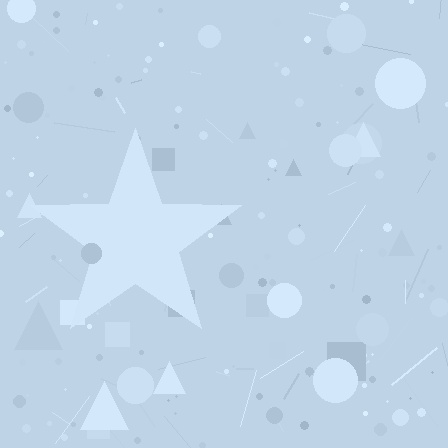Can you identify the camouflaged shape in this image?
The camouflaged shape is a star.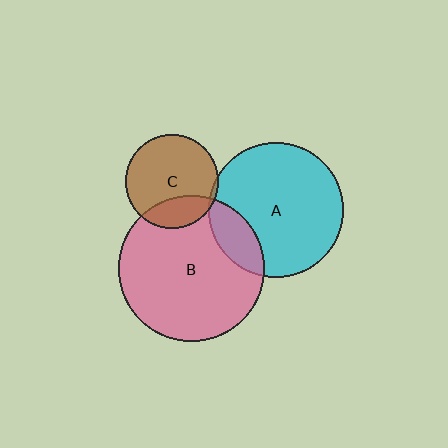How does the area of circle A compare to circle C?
Approximately 2.1 times.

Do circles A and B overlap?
Yes.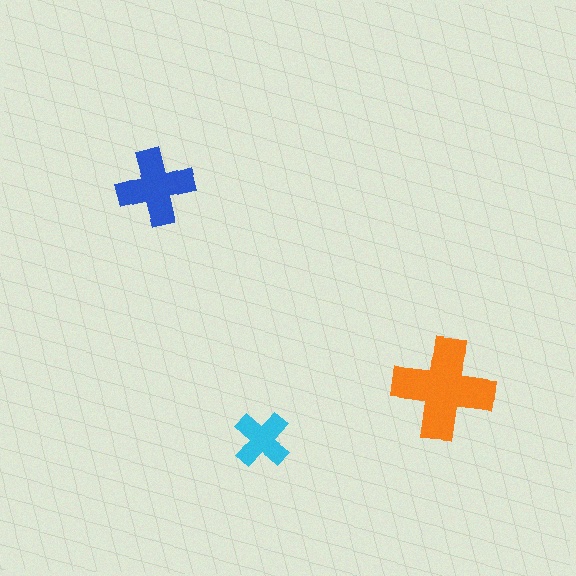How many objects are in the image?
There are 3 objects in the image.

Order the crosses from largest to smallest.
the orange one, the blue one, the cyan one.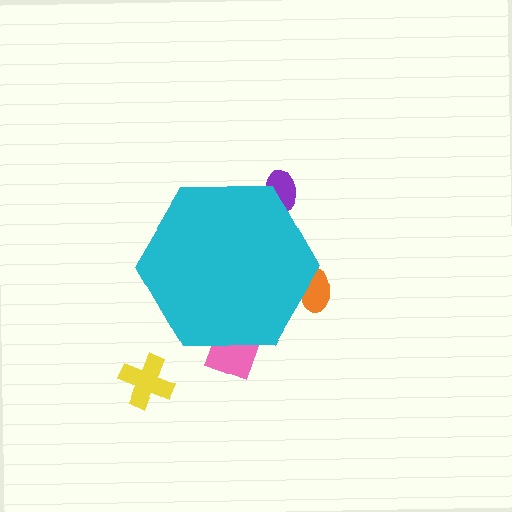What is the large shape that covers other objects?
A cyan hexagon.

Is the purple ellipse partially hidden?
Yes, the purple ellipse is partially hidden behind the cyan hexagon.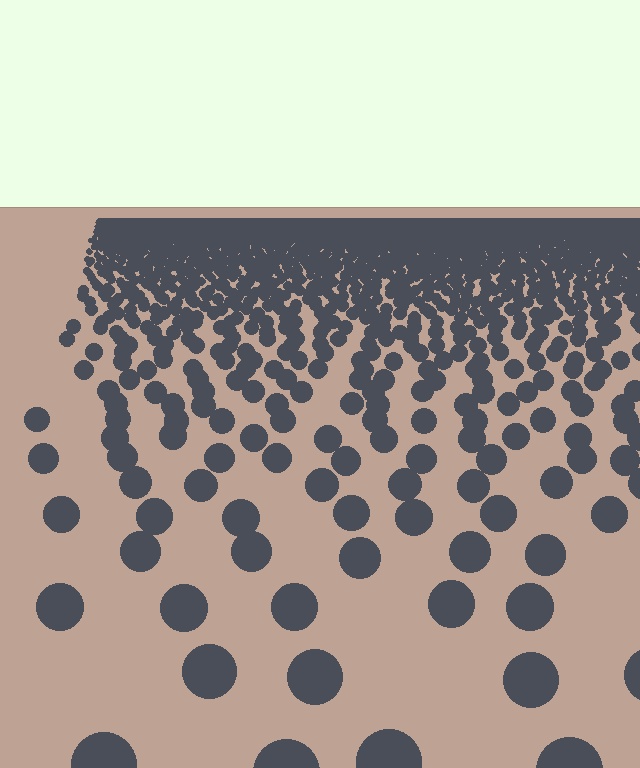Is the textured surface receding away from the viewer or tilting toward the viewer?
The surface is receding away from the viewer. Texture elements get smaller and denser toward the top.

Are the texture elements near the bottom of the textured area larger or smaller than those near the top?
Larger. Near the bottom, elements are closer to the viewer and appear at a bigger on-screen size.